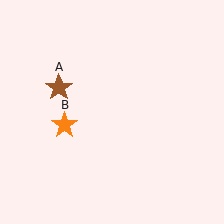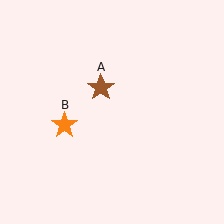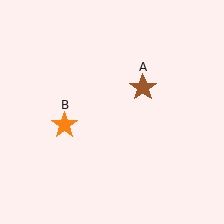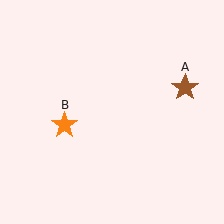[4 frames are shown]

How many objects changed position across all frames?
1 object changed position: brown star (object A).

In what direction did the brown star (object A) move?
The brown star (object A) moved right.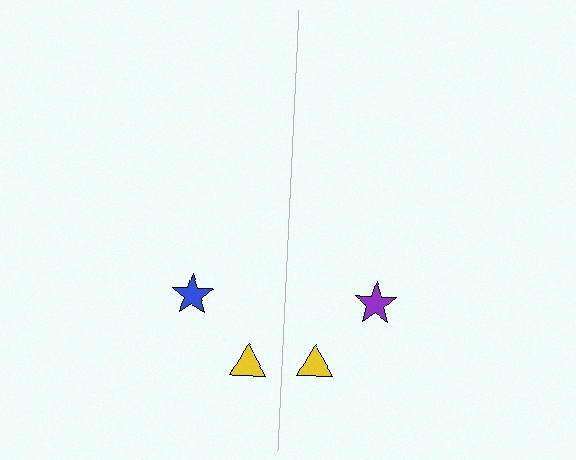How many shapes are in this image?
There are 4 shapes in this image.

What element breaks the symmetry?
The purple star on the right side breaks the symmetry — its mirror counterpart is blue.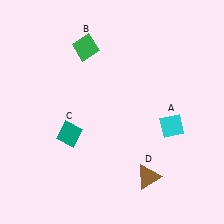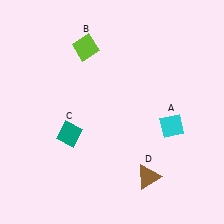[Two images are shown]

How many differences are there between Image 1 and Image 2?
There is 1 difference between the two images.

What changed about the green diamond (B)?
In Image 1, B is green. In Image 2, it changed to lime.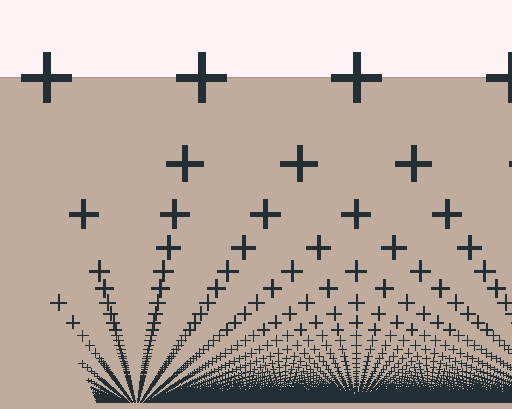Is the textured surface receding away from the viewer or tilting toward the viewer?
The surface appears to tilt toward the viewer. Texture elements get larger and sparser toward the top.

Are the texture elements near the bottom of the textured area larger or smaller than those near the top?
Smaller. The gradient is inverted — elements near the bottom are smaller and denser.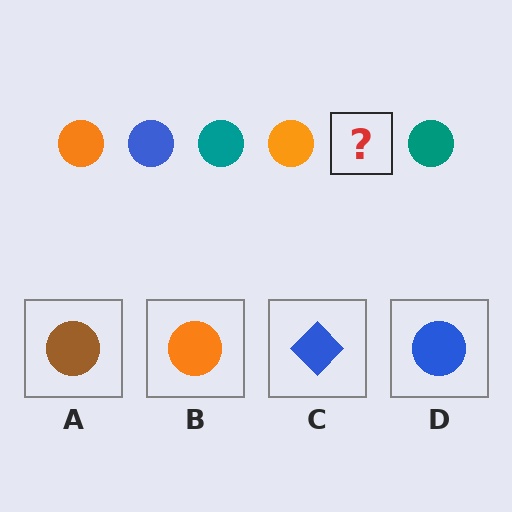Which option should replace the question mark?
Option D.